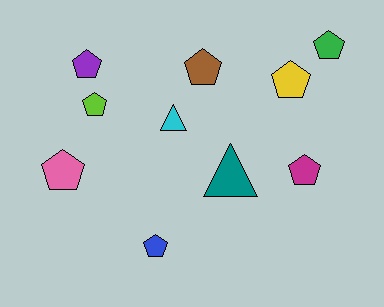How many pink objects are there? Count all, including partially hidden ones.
There is 1 pink object.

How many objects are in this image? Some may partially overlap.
There are 10 objects.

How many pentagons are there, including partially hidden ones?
There are 8 pentagons.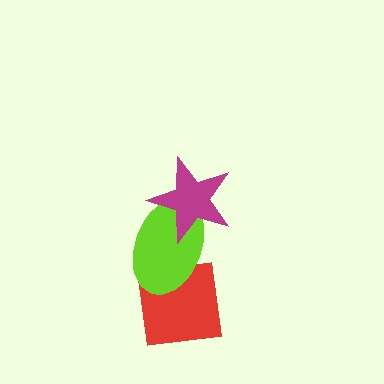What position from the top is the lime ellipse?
The lime ellipse is 2nd from the top.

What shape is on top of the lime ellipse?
The magenta star is on top of the lime ellipse.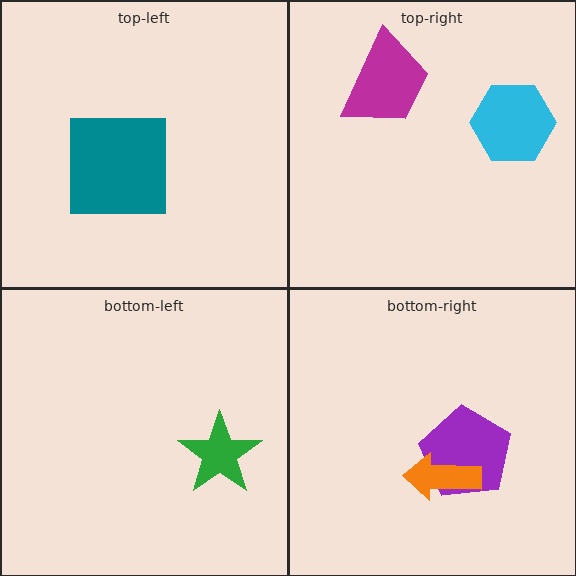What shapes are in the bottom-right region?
The purple pentagon, the orange arrow.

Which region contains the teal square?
The top-left region.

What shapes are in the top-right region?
The cyan hexagon, the magenta trapezoid.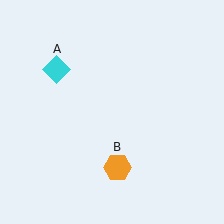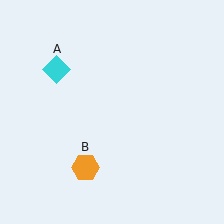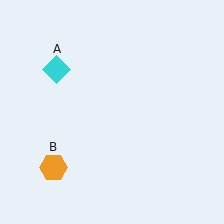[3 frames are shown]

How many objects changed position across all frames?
1 object changed position: orange hexagon (object B).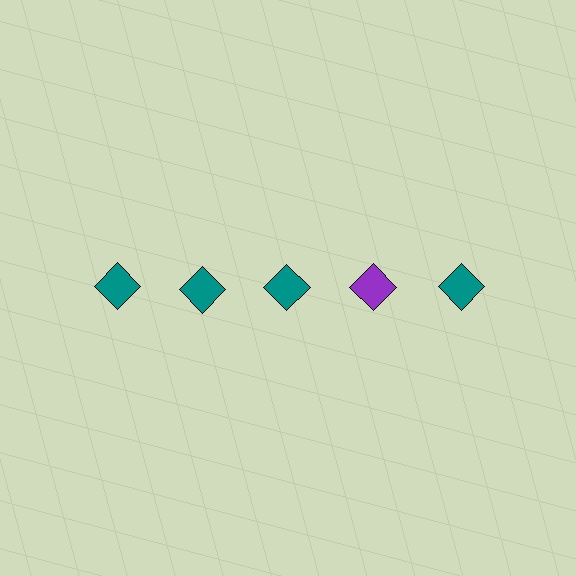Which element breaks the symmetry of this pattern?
The purple diamond in the top row, second from right column breaks the symmetry. All other shapes are teal diamonds.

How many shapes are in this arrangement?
There are 5 shapes arranged in a grid pattern.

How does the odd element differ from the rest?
It has a different color: purple instead of teal.